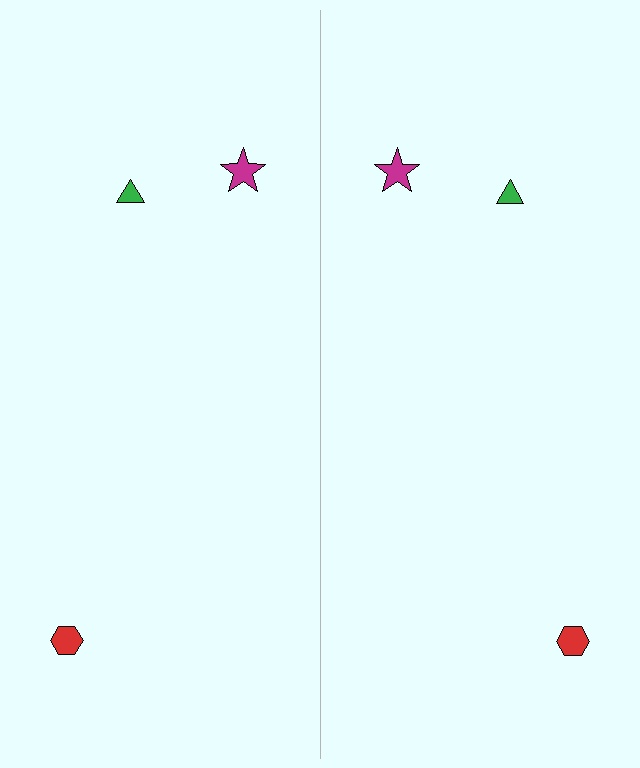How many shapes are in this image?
There are 6 shapes in this image.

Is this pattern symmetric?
Yes, this pattern has bilateral (reflection) symmetry.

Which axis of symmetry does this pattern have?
The pattern has a vertical axis of symmetry running through the center of the image.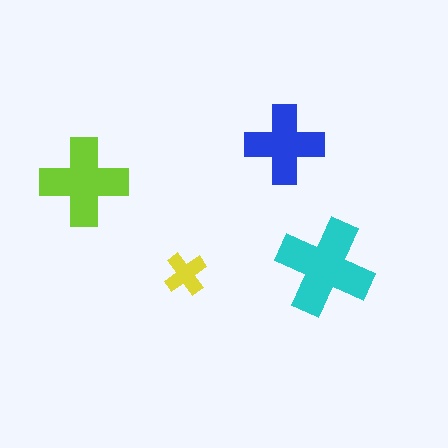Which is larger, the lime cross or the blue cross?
The lime one.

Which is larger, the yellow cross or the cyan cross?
The cyan one.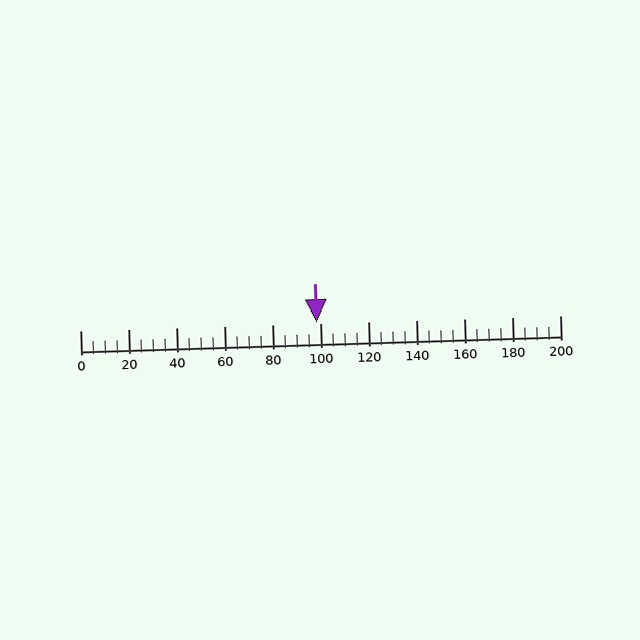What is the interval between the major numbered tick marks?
The major tick marks are spaced 20 units apart.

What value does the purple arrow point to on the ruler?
The purple arrow points to approximately 99.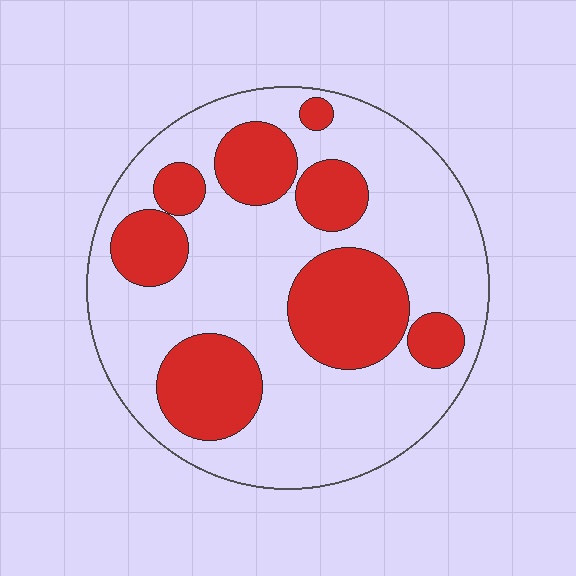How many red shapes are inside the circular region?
8.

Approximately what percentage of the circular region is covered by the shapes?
Approximately 30%.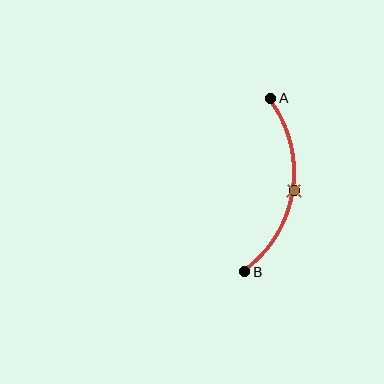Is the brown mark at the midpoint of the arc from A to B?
Yes. The brown mark lies on the arc at equal arc-length from both A and B — it is the arc midpoint.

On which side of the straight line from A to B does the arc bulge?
The arc bulges to the right of the straight line connecting A and B.